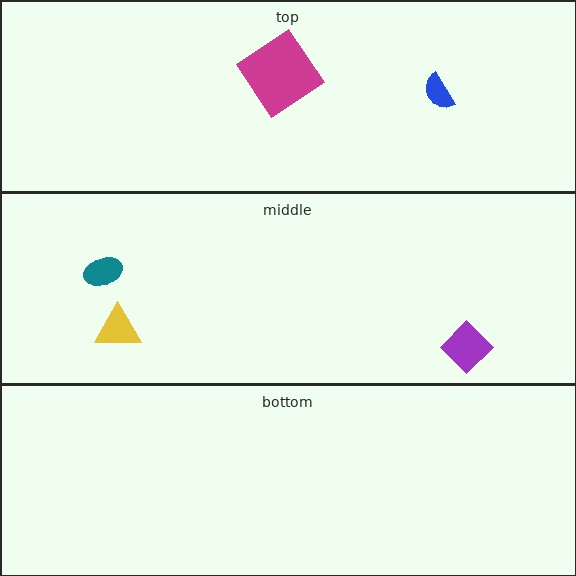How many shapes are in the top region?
2.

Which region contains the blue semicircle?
The top region.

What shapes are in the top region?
The magenta diamond, the blue semicircle.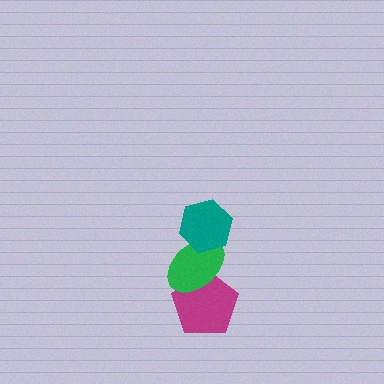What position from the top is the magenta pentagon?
The magenta pentagon is 3rd from the top.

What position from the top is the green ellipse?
The green ellipse is 2nd from the top.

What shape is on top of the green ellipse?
The teal hexagon is on top of the green ellipse.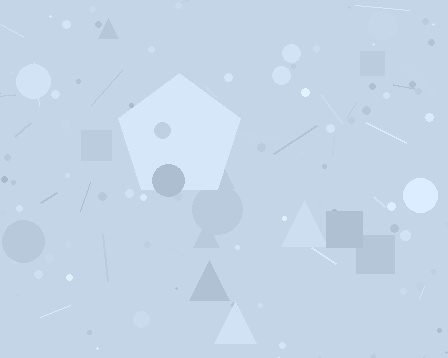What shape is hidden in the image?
A pentagon is hidden in the image.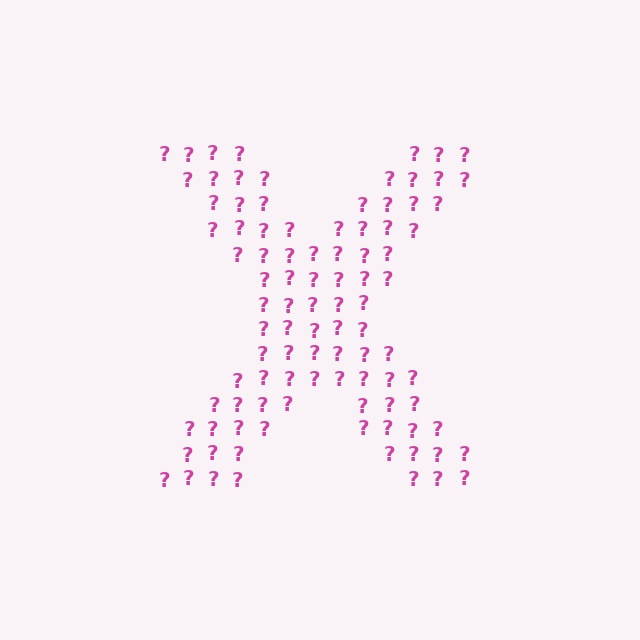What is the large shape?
The large shape is the letter X.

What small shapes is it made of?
It is made of small question marks.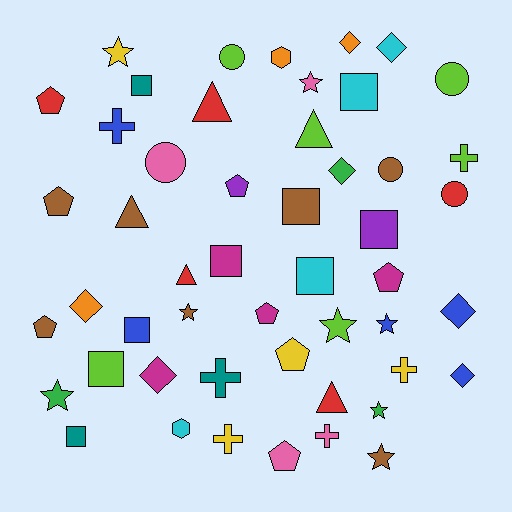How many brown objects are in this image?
There are 7 brown objects.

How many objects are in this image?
There are 50 objects.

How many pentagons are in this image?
There are 8 pentagons.